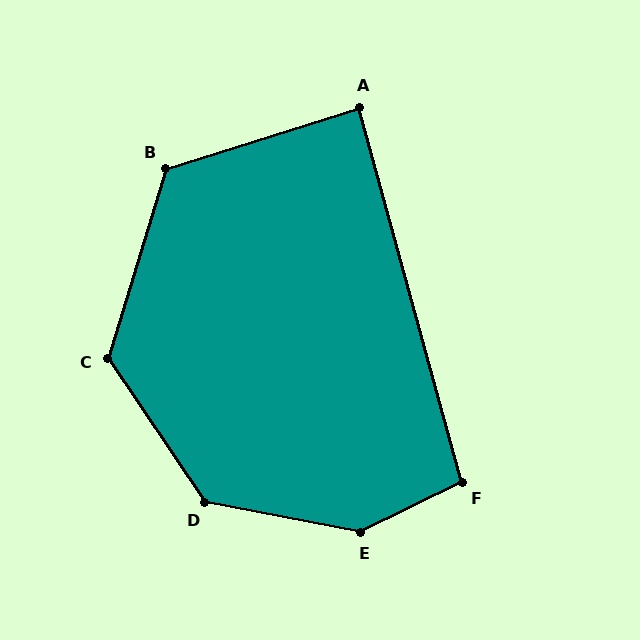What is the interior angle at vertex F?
Approximately 101 degrees (obtuse).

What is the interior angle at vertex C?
Approximately 129 degrees (obtuse).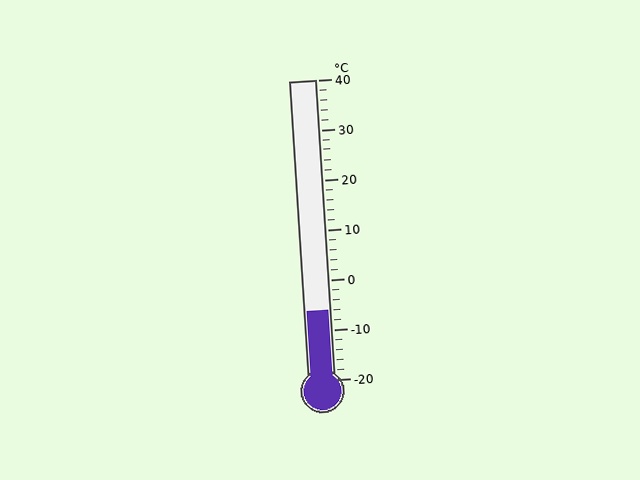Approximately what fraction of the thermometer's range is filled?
The thermometer is filled to approximately 25% of its range.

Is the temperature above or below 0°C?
The temperature is below 0°C.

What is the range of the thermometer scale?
The thermometer scale ranges from -20°C to 40°C.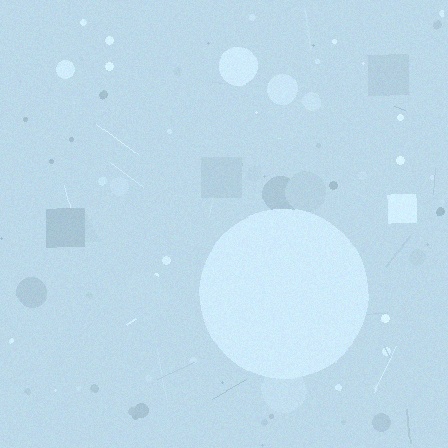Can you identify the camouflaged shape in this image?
The camouflaged shape is a circle.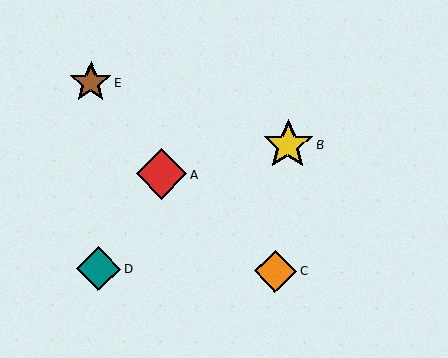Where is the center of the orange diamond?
The center of the orange diamond is at (275, 271).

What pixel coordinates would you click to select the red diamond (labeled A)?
Click at (162, 174) to select the red diamond A.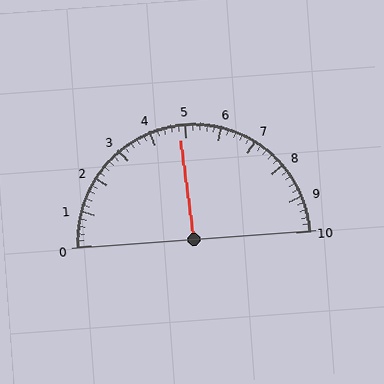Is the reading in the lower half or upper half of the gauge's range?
The reading is in the lower half of the range (0 to 10).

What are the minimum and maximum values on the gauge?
The gauge ranges from 0 to 10.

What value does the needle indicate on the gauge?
The needle indicates approximately 4.8.